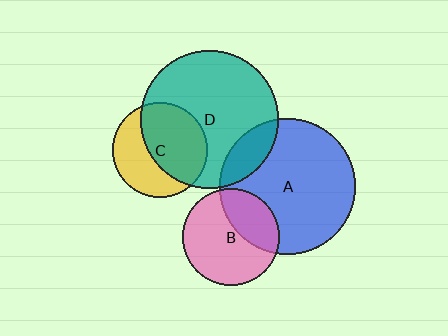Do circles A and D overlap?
Yes.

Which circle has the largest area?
Circle D (teal).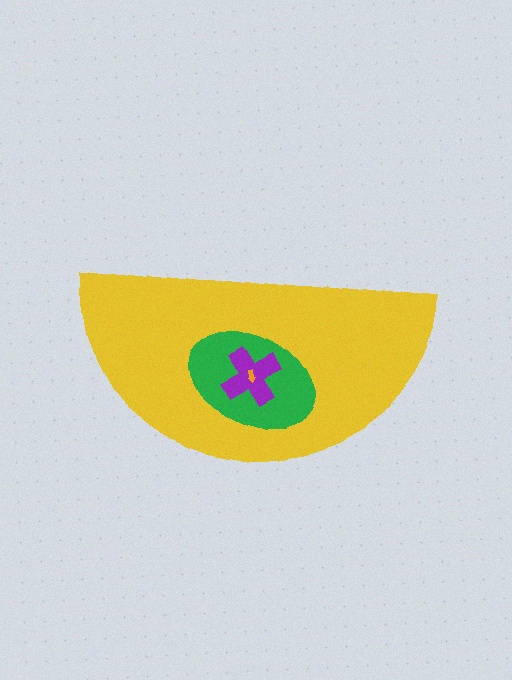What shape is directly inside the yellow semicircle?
The green ellipse.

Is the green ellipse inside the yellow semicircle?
Yes.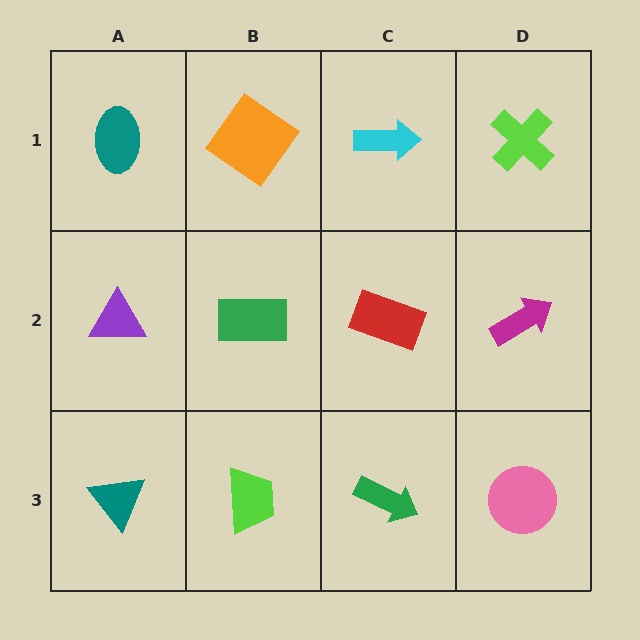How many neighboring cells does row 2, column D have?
3.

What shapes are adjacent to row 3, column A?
A purple triangle (row 2, column A), a lime trapezoid (row 3, column B).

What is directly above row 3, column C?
A red rectangle.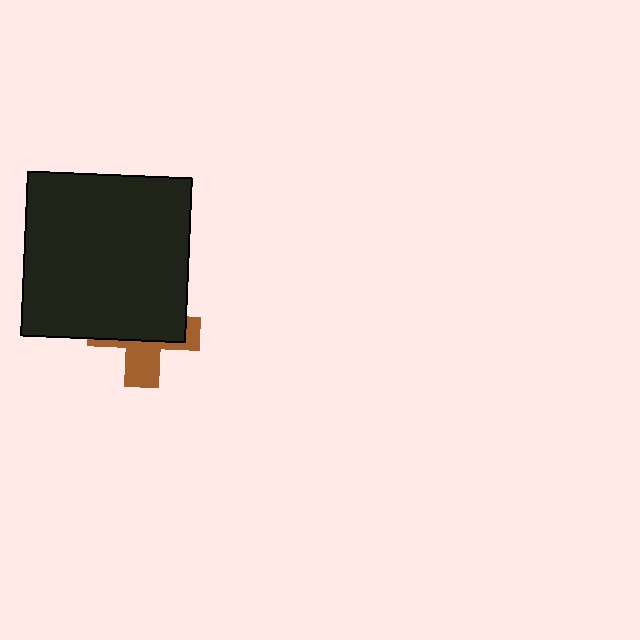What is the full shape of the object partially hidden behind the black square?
The partially hidden object is a brown cross.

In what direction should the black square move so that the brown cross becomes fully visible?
The black square should move up. That is the shortest direction to clear the overlap and leave the brown cross fully visible.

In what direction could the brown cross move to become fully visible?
The brown cross could move down. That would shift it out from behind the black square entirely.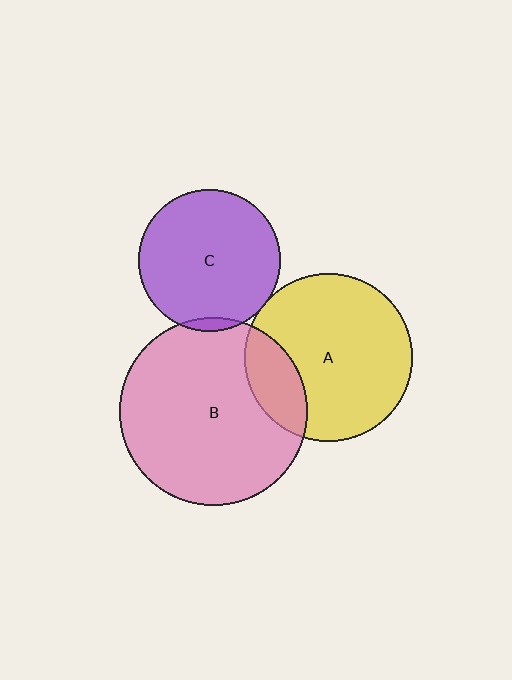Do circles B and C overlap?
Yes.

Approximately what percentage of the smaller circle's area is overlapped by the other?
Approximately 5%.